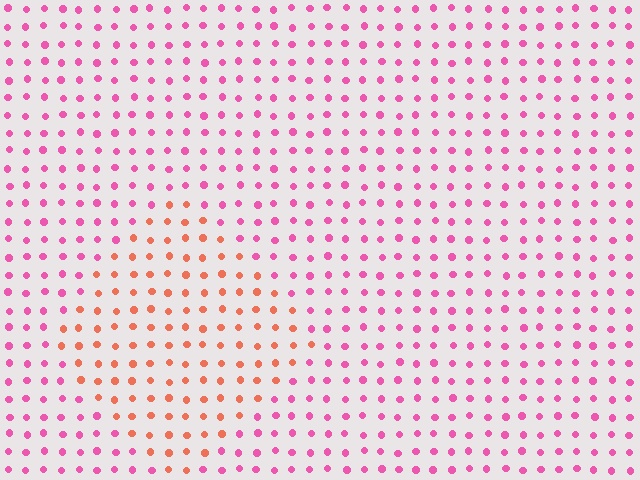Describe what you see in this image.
The image is filled with small pink elements in a uniform arrangement. A diamond-shaped region is visible where the elements are tinted to a slightly different hue, forming a subtle color boundary.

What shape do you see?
I see a diamond.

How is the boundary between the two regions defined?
The boundary is defined purely by a slight shift in hue (about 46 degrees). Spacing, size, and orientation are identical on both sides.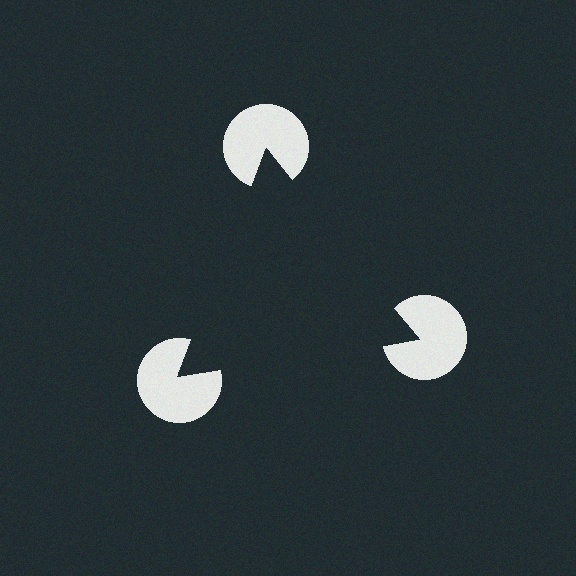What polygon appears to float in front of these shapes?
An illusory triangle — its edges are inferred from the aligned wedge cuts in the pac-man discs, not physically drawn.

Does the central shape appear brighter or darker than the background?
It typically appears slightly darker than the background, even though no actual brightness change is drawn.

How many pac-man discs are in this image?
There are 3 — one at each vertex of the illusory triangle.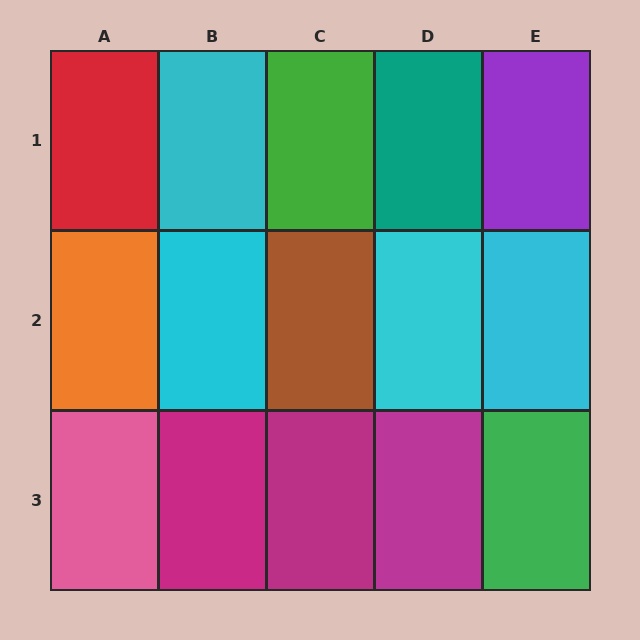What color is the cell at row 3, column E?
Green.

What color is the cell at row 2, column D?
Cyan.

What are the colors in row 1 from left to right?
Red, cyan, green, teal, purple.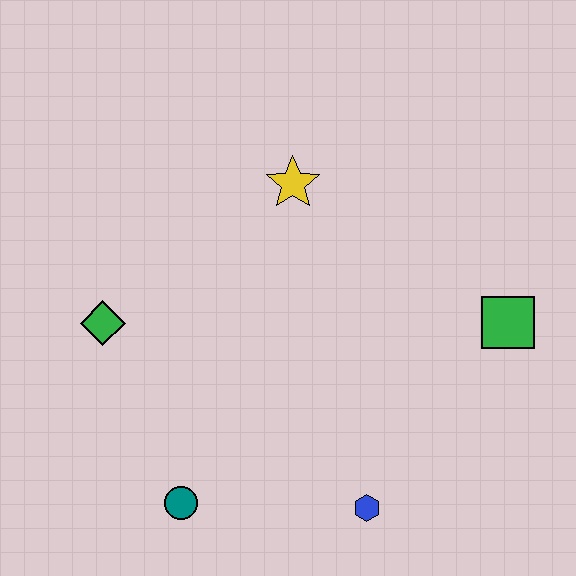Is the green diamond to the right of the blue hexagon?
No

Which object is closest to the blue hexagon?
The teal circle is closest to the blue hexagon.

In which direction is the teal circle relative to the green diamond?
The teal circle is below the green diamond.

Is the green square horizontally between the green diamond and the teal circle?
No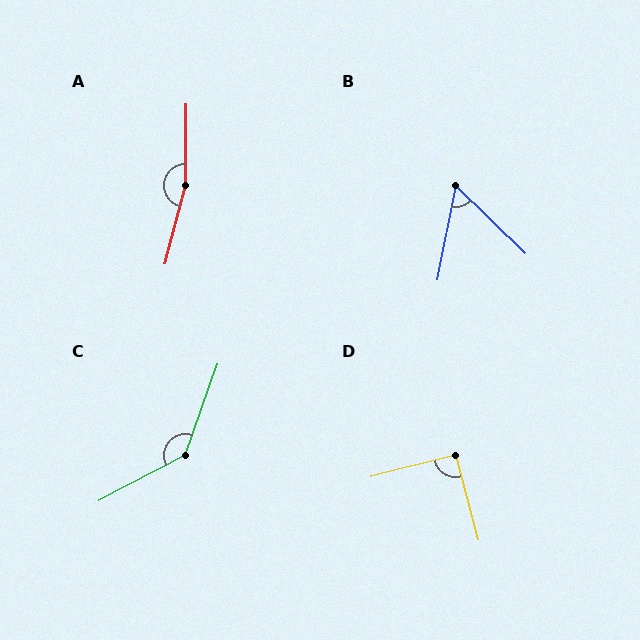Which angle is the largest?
A, at approximately 166 degrees.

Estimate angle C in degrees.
Approximately 137 degrees.